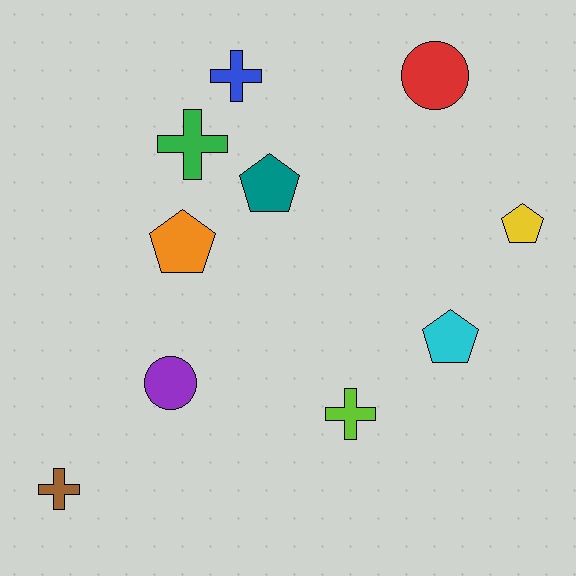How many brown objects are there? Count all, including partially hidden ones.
There is 1 brown object.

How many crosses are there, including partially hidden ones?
There are 4 crosses.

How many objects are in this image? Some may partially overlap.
There are 10 objects.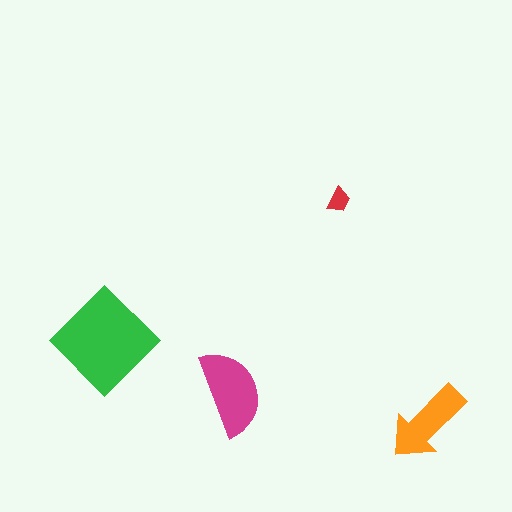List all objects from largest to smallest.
The green diamond, the magenta semicircle, the orange arrow, the red trapezoid.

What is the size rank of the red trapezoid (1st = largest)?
4th.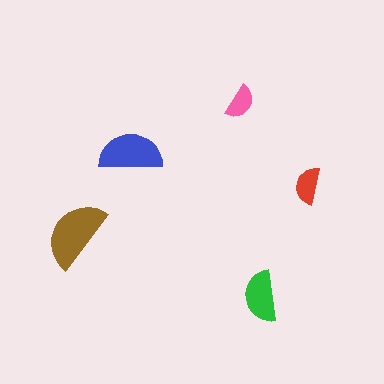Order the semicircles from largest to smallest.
the brown one, the blue one, the green one, the red one, the pink one.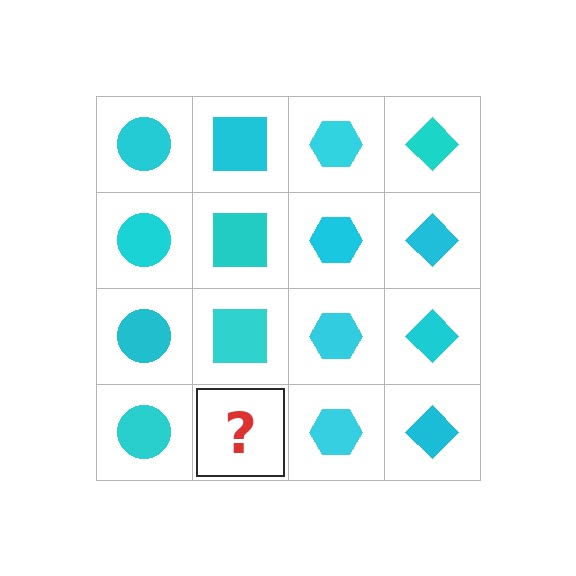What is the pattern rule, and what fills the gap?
The rule is that each column has a consistent shape. The gap should be filled with a cyan square.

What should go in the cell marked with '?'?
The missing cell should contain a cyan square.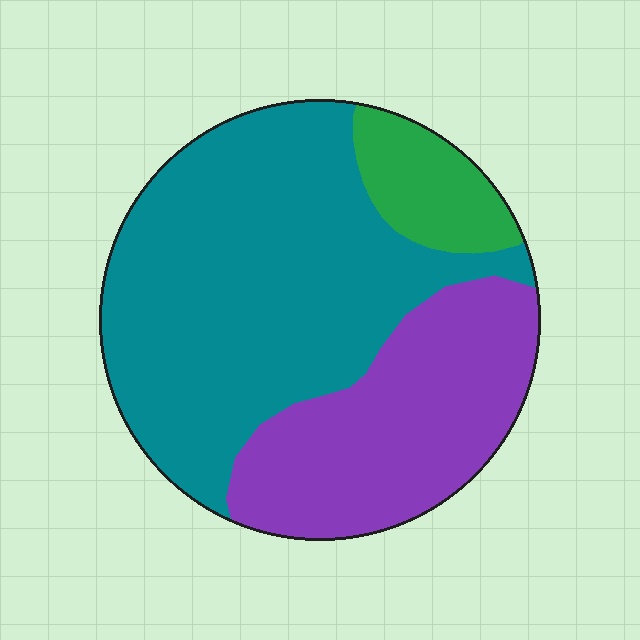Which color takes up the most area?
Teal, at roughly 60%.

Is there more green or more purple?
Purple.